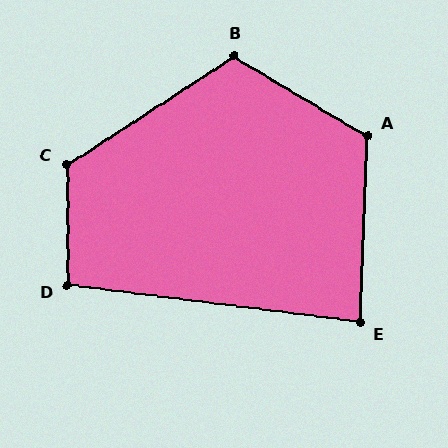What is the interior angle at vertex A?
Approximately 119 degrees (obtuse).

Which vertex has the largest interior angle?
C, at approximately 123 degrees.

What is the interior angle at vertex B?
Approximately 116 degrees (obtuse).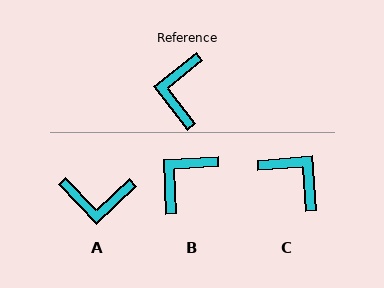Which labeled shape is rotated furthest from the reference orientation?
C, about 124 degrees away.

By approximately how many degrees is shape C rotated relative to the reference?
Approximately 124 degrees clockwise.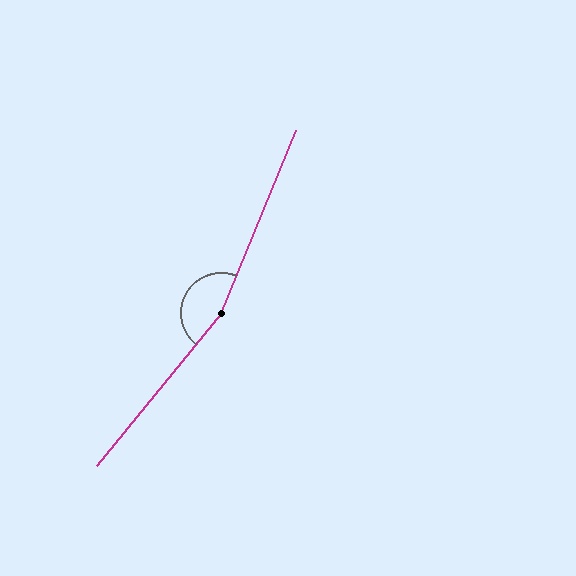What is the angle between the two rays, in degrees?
Approximately 163 degrees.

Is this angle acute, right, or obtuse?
It is obtuse.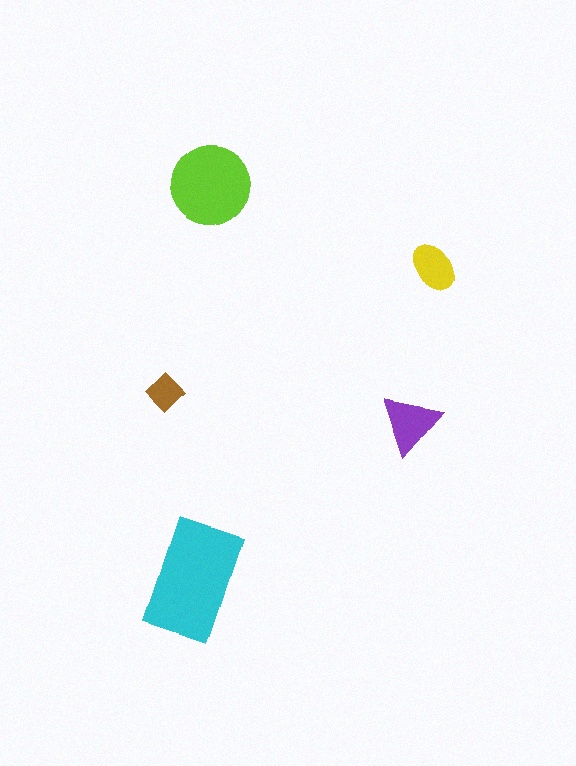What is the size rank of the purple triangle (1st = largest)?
3rd.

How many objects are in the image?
There are 5 objects in the image.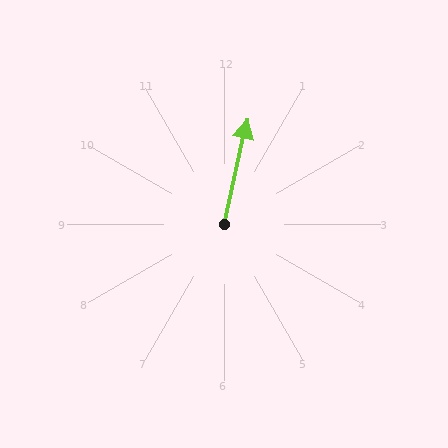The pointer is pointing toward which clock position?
Roughly 12 o'clock.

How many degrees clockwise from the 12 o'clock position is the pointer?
Approximately 13 degrees.